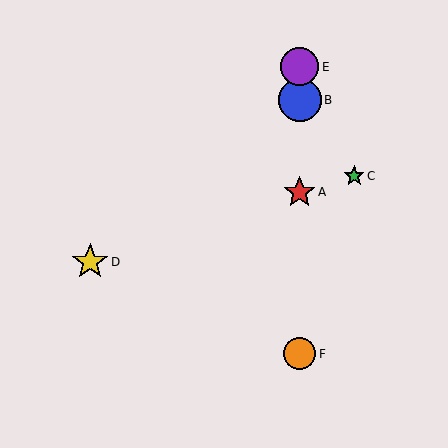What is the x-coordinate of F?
Object F is at x≈300.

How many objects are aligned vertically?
4 objects (A, B, E, F) are aligned vertically.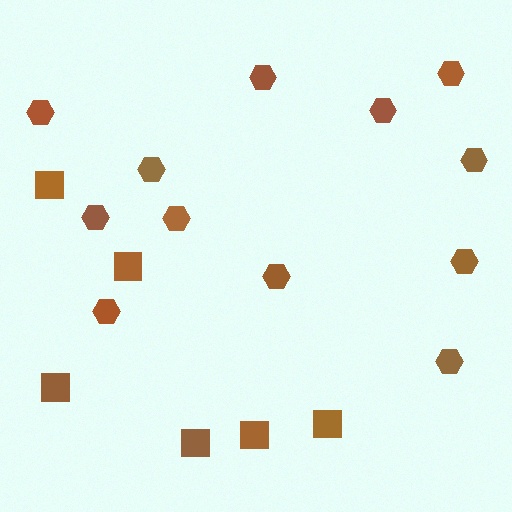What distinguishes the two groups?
There are 2 groups: one group of squares (6) and one group of hexagons (12).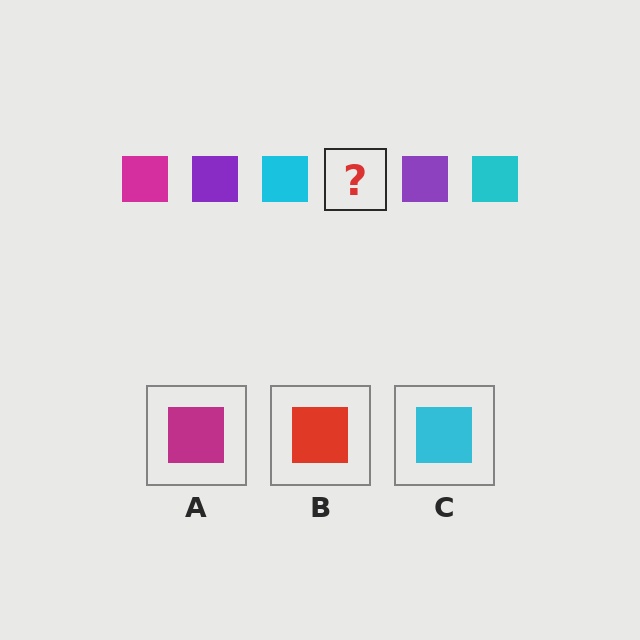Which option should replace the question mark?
Option A.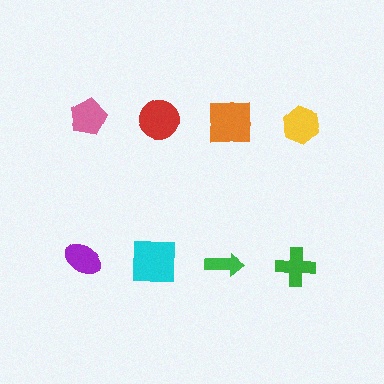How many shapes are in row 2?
4 shapes.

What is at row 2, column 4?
A green cross.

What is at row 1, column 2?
A red circle.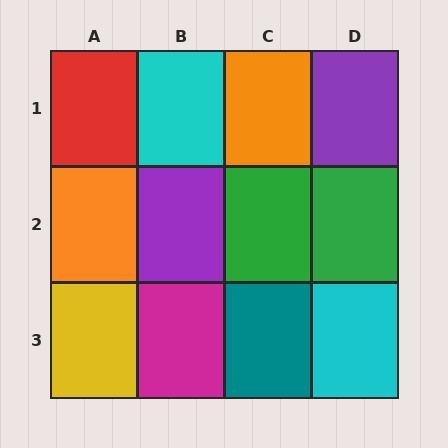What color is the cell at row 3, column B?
Magenta.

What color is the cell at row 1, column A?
Red.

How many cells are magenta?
1 cell is magenta.